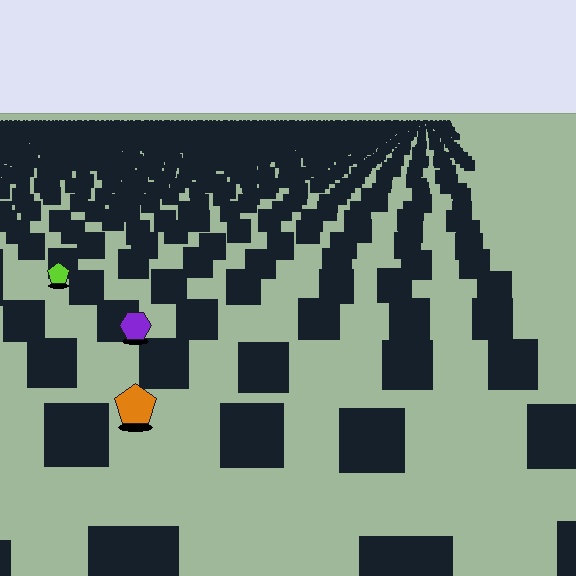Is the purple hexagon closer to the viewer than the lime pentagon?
Yes. The purple hexagon is closer — you can tell from the texture gradient: the ground texture is coarser near it.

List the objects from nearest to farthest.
From nearest to farthest: the orange pentagon, the purple hexagon, the lime pentagon.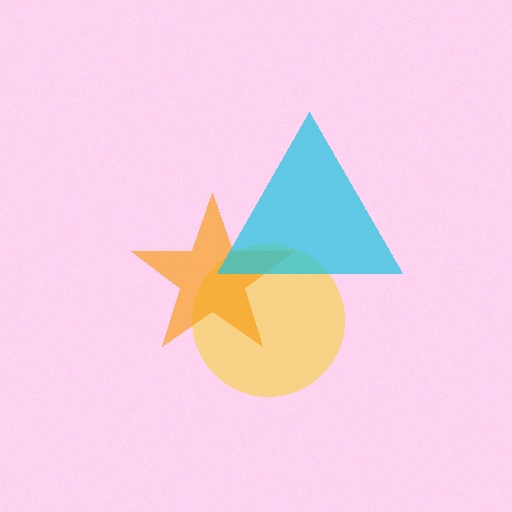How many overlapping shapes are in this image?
There are 3 overlapping shapes in the image.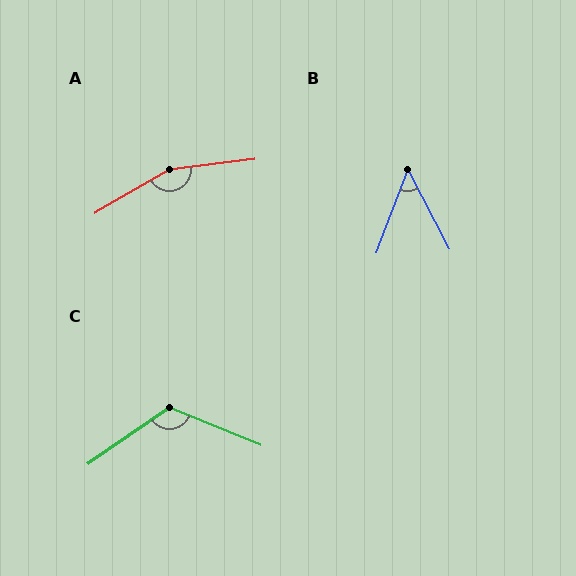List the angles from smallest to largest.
B (48°), C (123°), A (156°).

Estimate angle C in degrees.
Approximately 123 degrees.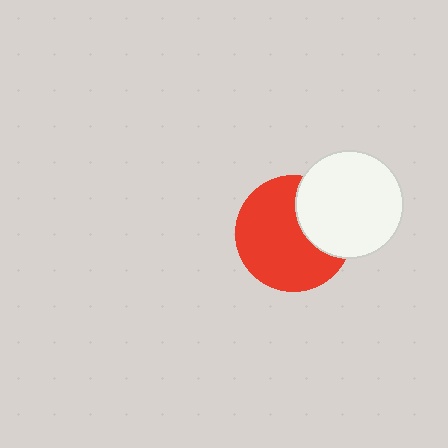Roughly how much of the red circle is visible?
Most of it is visible (roughly 70%).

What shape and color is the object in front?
The object in front is a white circle.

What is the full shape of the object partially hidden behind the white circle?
The partially hidden object is a red circle.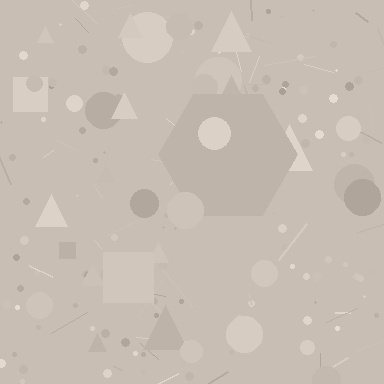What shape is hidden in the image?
A hexagon is hidden in the image.